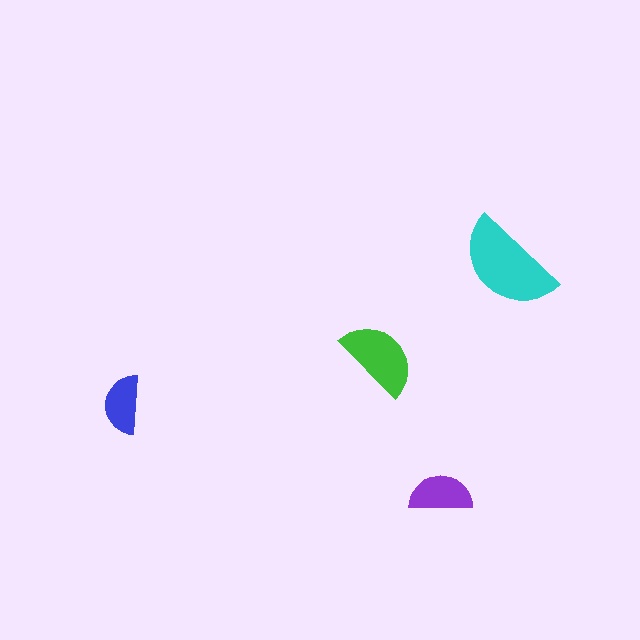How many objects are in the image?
There are 4 objects in the image.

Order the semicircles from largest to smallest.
the cyan one, the green one, the purple one, the blue one.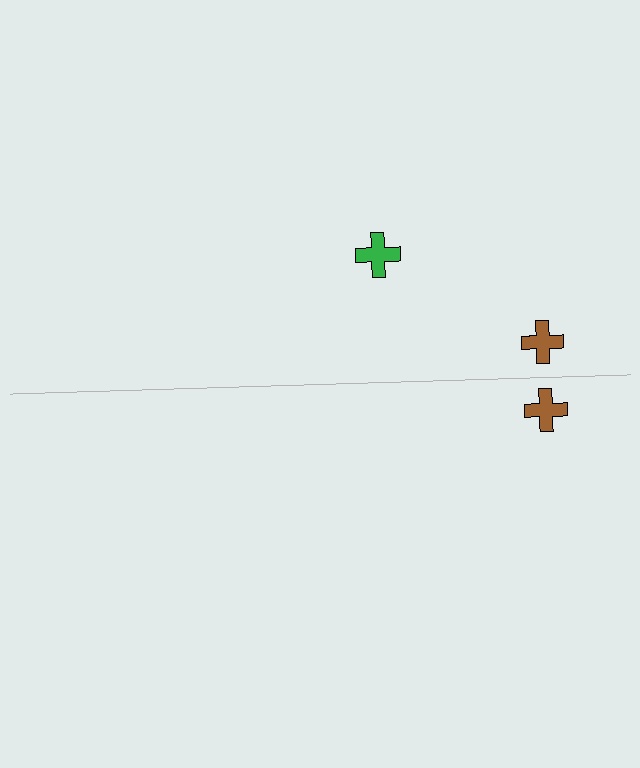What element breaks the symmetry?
A green cross is missing from the bottom side.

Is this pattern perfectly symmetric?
No, the pattern is not perfectly symmetric. A green cross is missing from the bottom side.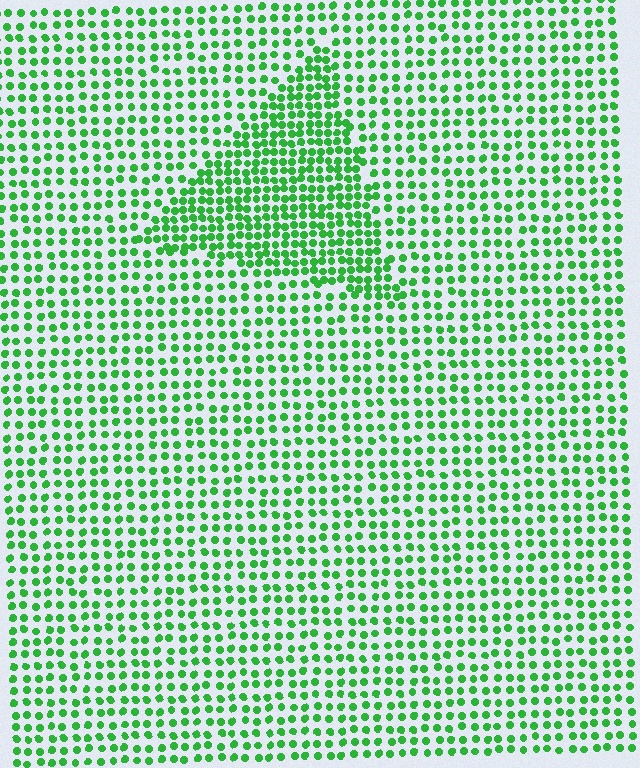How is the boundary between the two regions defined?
The boundary is defined by a change in element density (approximately 1.7x ratio). All elements are the same color, size, and shape.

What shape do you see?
I see a triangle.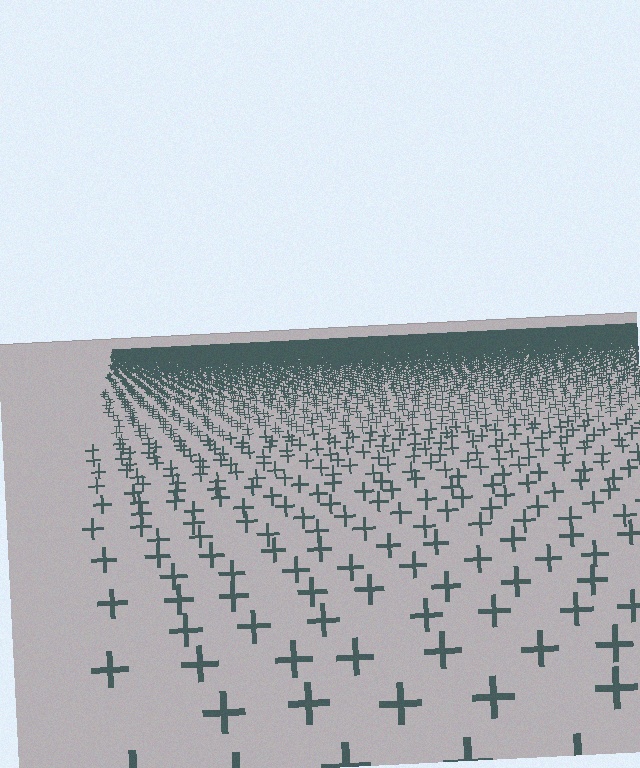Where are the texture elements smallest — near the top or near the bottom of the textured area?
Near the top.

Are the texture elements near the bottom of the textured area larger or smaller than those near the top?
Larger. Near the bottom, elements are closer to the viewer and appear at a bigger on-screen size.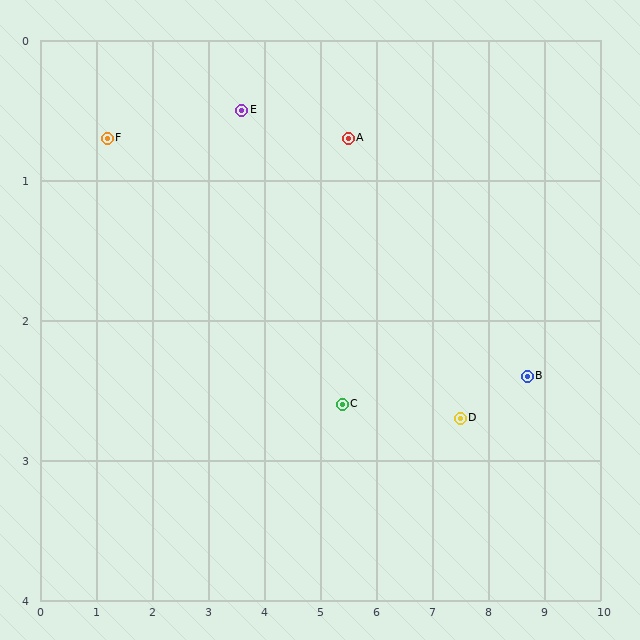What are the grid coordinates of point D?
Point D is at approximately (7.5, 2.7).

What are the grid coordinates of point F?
Point F is at approximately (1.2, 0.7).